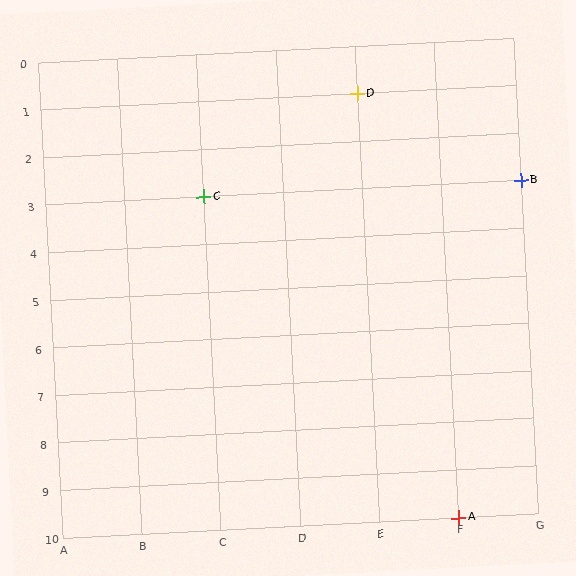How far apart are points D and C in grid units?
Points D and C are 2 columns and 2 rows apart (about 2.8 grid units diagonally).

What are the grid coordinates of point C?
Point C is at grid coordinates (C, 3).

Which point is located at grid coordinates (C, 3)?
Point C is at (C, 3).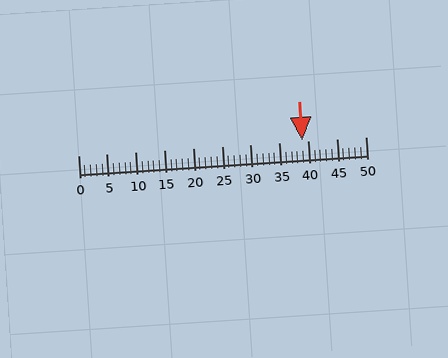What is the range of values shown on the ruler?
The ruler shows values from 0 to 50.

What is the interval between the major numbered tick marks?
The major tick marks are spaced 5 units apart.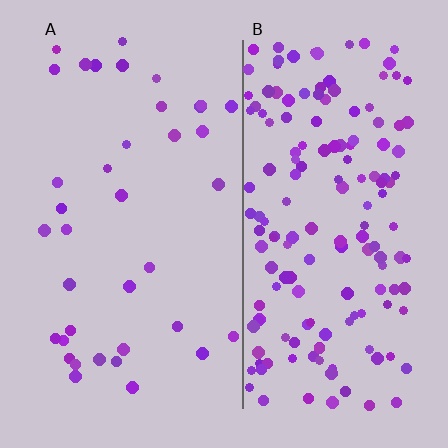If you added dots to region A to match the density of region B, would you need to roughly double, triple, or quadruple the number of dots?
Approximately quadruple.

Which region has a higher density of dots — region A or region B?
B (the right).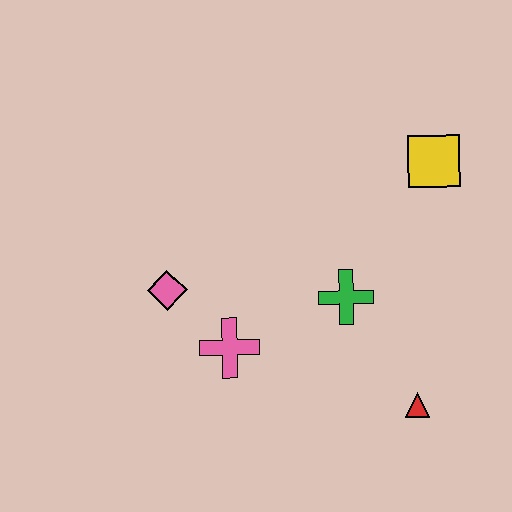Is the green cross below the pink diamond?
Yes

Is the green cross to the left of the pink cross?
No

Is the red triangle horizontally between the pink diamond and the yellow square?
Yes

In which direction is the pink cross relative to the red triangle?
The pink cross is to the left of the red triangle.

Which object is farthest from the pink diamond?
The yellow square is farthest from the pink diamond.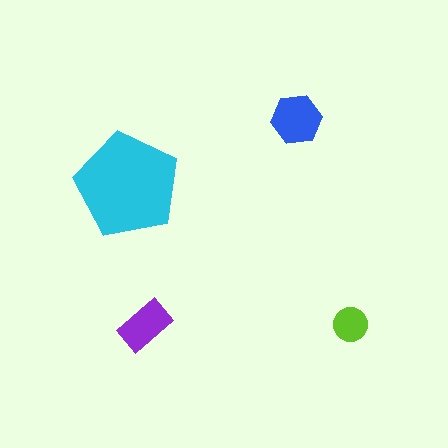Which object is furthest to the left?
The cyan pentagon is leftmost.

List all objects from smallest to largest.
The lime circle, the purple rectangle, the blue hexagon, the cyan pentagon.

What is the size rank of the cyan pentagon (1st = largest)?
1st.